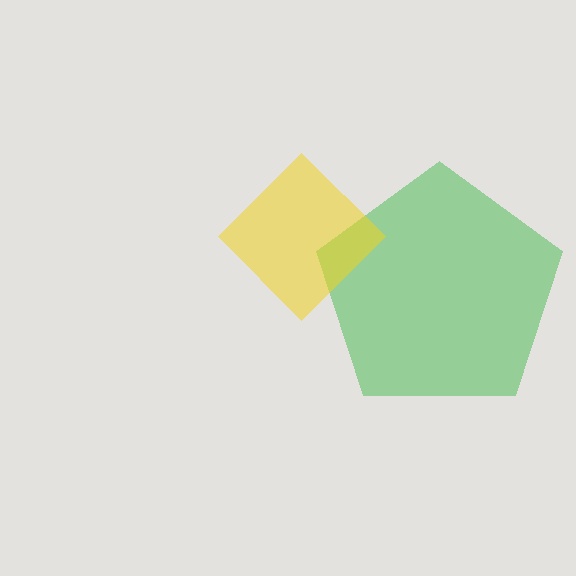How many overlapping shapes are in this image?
There are 2 overlapping shapes in the image.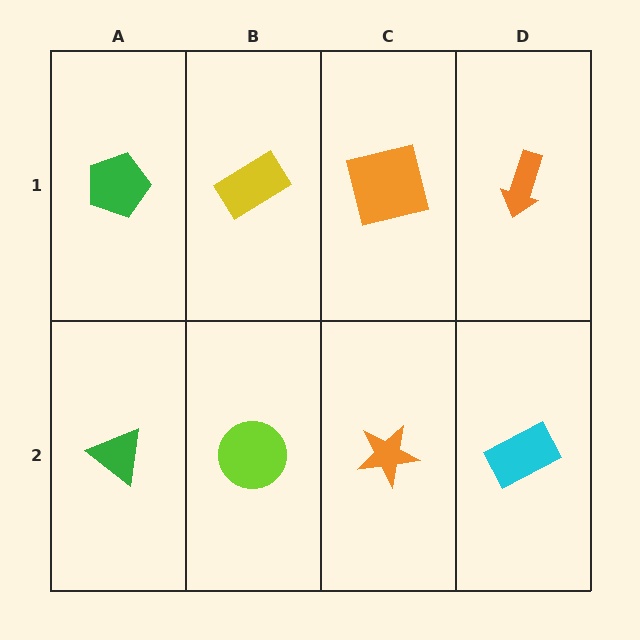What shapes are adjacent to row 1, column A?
A green triangle (row 2, column A), a yellow rectangle (row 1, column B).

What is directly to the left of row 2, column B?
A green triangle.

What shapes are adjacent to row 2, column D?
An orange arrow (row 1, column D), an orange star (row 2, column C).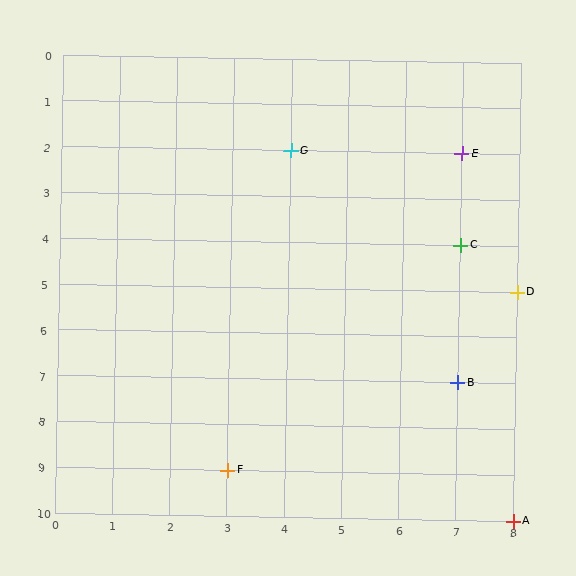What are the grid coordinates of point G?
Point G is at grid coordinates (4, 2).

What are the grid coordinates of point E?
Point E is at grid coordinates (7, 2).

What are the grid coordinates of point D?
Point D is at grid coordinates (8, 5).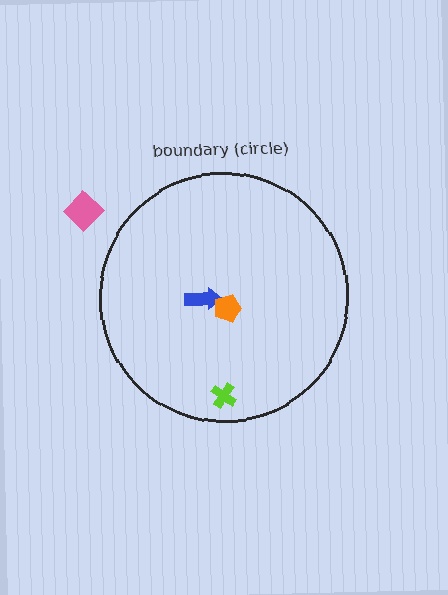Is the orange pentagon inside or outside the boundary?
Inside.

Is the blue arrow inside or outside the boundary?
Inside.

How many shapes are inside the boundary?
3 inside, 1 outside.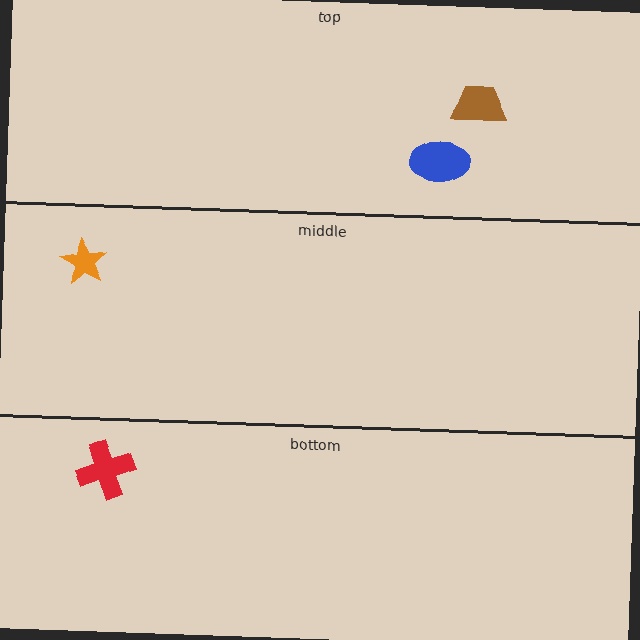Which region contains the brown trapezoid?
The top region.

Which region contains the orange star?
The middle region.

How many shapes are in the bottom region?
1.